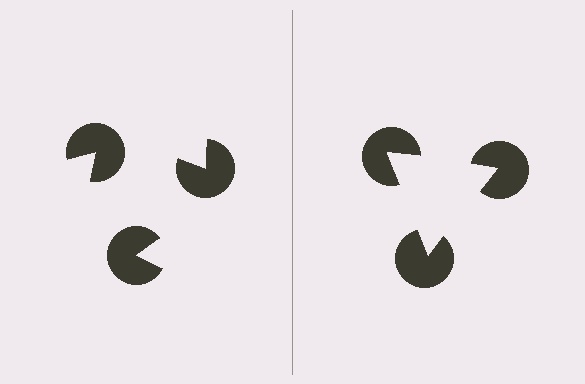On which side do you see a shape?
An illusory triangle appears on the right side. On the left side the wedge cuts are rotated, so no coherent shape forms.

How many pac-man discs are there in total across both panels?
6 — 3 on each side.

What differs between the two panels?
The pac-man discs are positioned identically on both sides; only the wedge orientations differ. On the right they align to a triangle; on the left they are misaligned.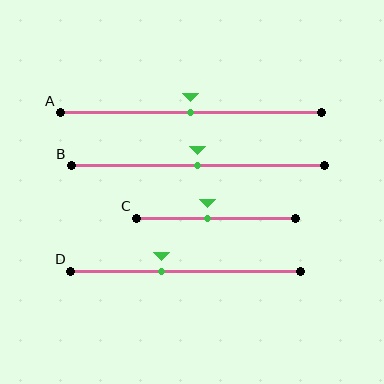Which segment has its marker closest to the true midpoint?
Segment A has its marker closest to the true midpoint.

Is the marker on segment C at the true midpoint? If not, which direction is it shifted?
No, the marker on segment C is shifted to the left by about 5% of the segment length.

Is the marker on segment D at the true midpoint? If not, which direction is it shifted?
No, the marker on segment D is shifted to the left by about 10% of the segment length.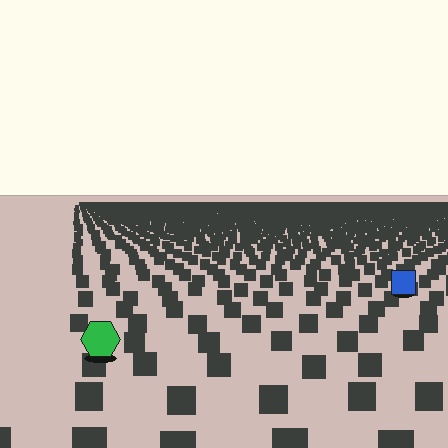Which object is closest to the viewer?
The green hexagon is closest. The texture marks near it are larger and more spread out.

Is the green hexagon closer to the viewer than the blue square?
Yes. The green hexagon is closer — you can tell from the texture gradient: the ground texture is coarser near it.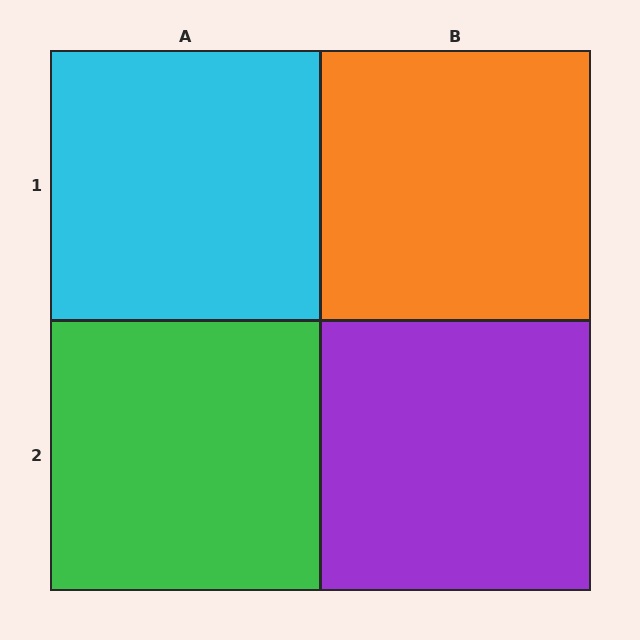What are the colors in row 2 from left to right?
Green, purple.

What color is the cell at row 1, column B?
Orange.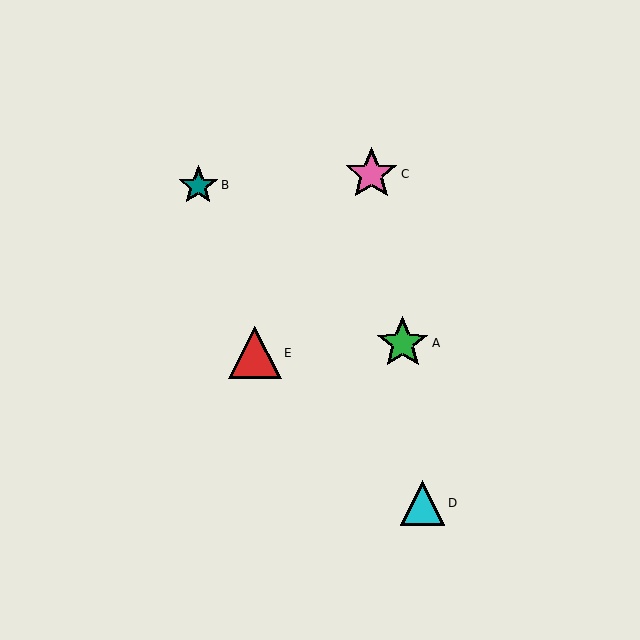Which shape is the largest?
The pink star (labeled C) is the largest.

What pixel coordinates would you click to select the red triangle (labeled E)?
Click at (255, 353) to select the red triangle E.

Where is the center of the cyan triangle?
The center of the cyan triangle is at (423, 503).